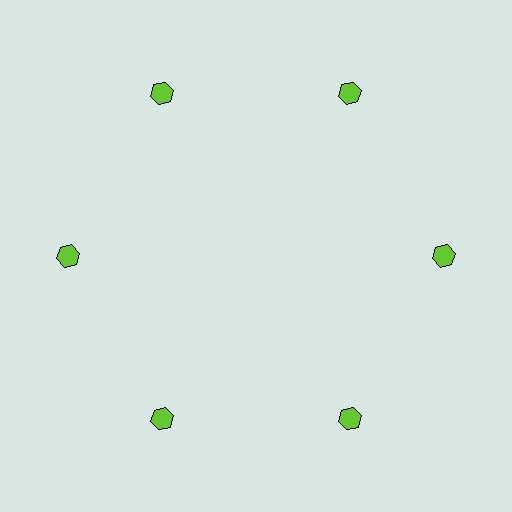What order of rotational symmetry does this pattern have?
This pattern has 6-fold rotational symmetry.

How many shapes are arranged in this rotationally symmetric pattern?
There are 6 shapes, arranged in 6 groups of 1.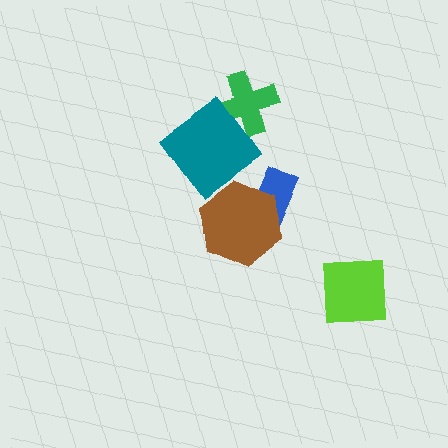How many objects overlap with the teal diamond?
1 object overlaps with the teal diamond.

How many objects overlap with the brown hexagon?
1 object overlaps with the brown hexagon.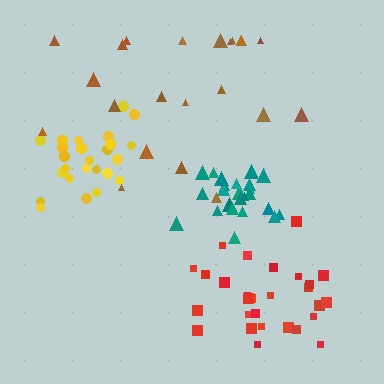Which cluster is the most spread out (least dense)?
Brown.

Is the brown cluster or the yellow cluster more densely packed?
Yellow.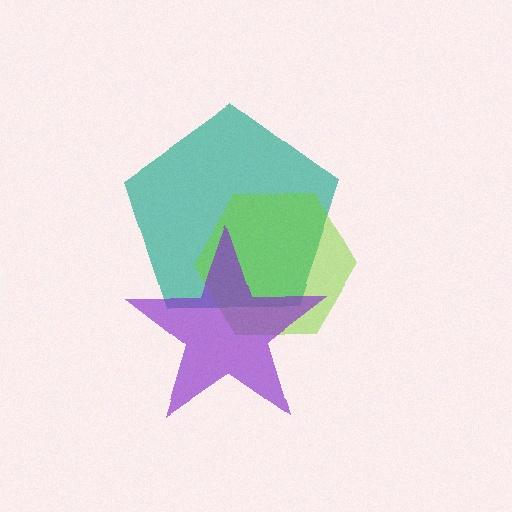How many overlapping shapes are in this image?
There are 3 overlapping shapes in the image.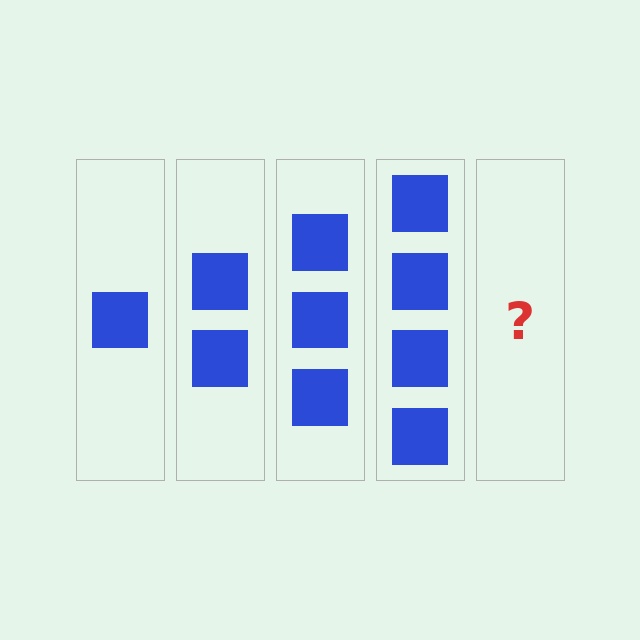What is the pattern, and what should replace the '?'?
The pattern is that each step adds one more square. The '?' should be 5 squares.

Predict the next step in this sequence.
The next step is 5 squares.